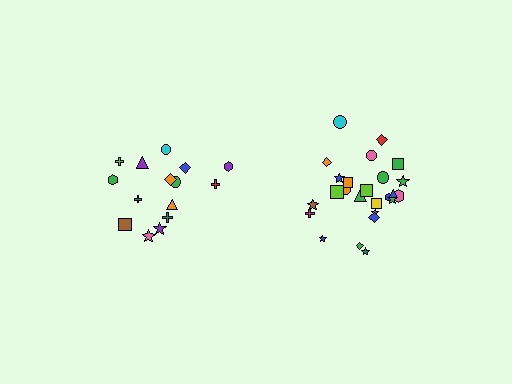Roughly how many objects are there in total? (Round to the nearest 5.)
Roughly 40 objects in total.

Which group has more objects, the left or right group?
The right group.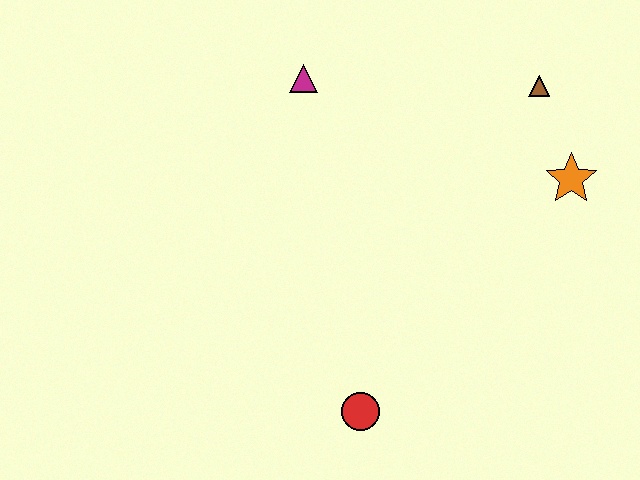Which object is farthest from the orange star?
The red circle is farthest from the orange star.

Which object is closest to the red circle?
The orange star is closest to the red circle.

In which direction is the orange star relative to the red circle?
The orange star is above the red circle.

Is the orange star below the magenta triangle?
Yes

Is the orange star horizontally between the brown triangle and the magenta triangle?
No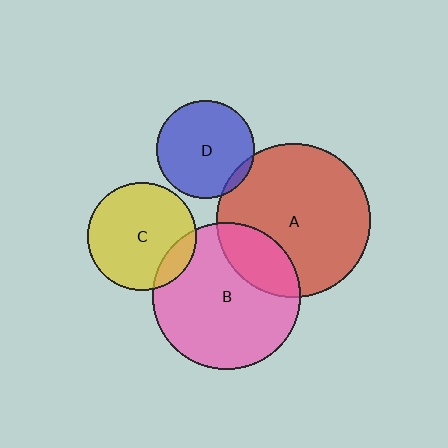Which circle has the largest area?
Circle A (red).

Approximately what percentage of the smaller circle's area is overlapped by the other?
Approximately 5%.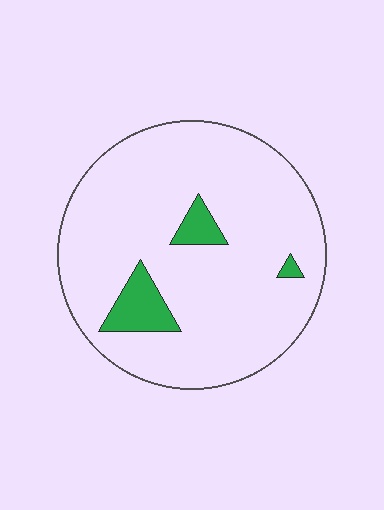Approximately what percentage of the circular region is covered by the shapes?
Approximately 10%.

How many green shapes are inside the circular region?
3.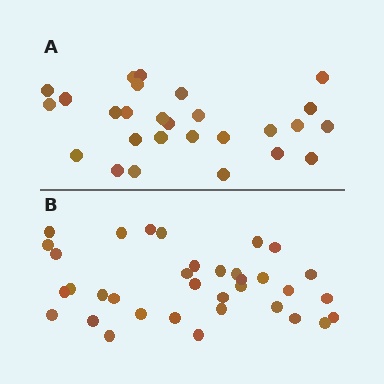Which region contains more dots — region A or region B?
Region B (the bottom region) has more dots.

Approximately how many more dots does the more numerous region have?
Region B has roughly 8 or so more dots than region A.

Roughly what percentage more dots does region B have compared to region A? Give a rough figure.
About 30% more.